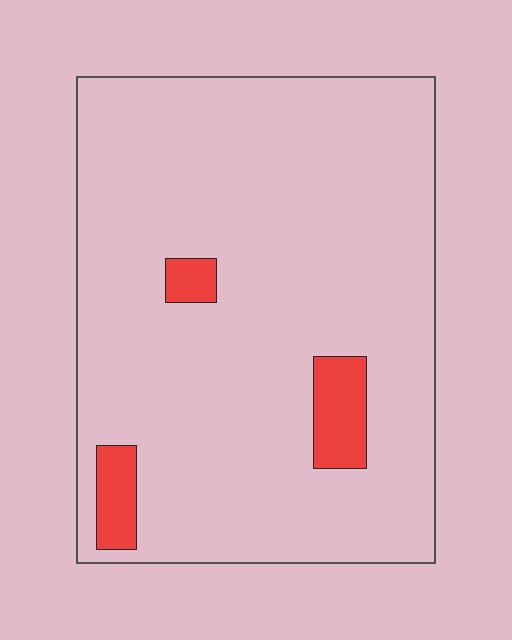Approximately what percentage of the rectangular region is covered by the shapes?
Approximately 5%.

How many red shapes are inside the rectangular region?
3.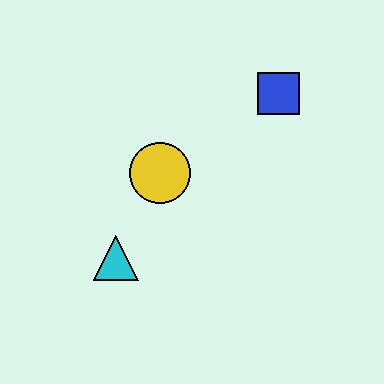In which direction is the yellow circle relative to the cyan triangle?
The yellow circle is above the cyan triangle.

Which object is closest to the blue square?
The yellow circle is closest to the blue square.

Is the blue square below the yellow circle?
No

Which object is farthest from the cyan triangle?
The blue square is farthest from the cyan triangle.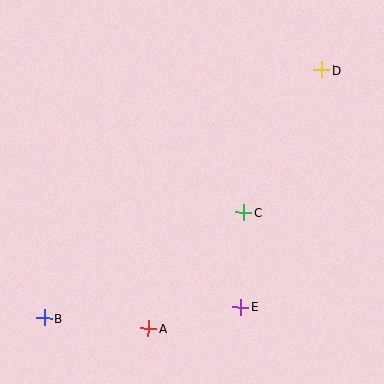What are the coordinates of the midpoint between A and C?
The midpoint between A and C is at (196, 270).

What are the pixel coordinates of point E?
Point E is at (241, 307).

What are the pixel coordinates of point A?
Point A is at (148, 328).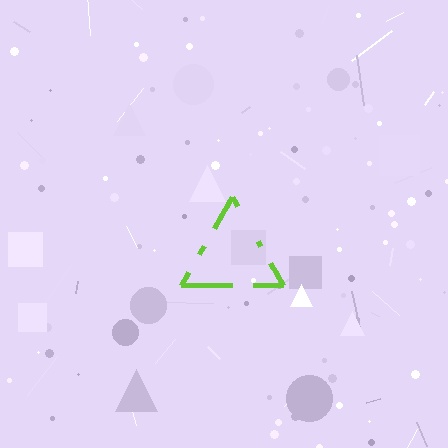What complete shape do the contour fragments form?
The contour fragments form a triangle.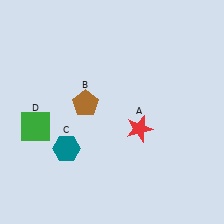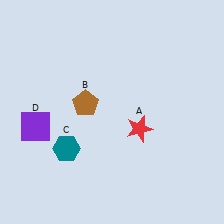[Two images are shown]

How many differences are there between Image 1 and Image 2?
There is 1 difference between the two images.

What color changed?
The square (D) changed from green in Image 1 to purple in Image 2.